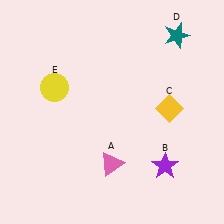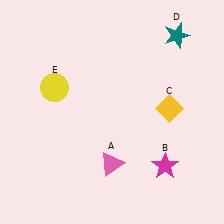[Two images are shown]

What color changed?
The star (B) changed from purple in Image 1 to magenta in Image 2.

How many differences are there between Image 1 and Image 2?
There is 1 difference between the two images.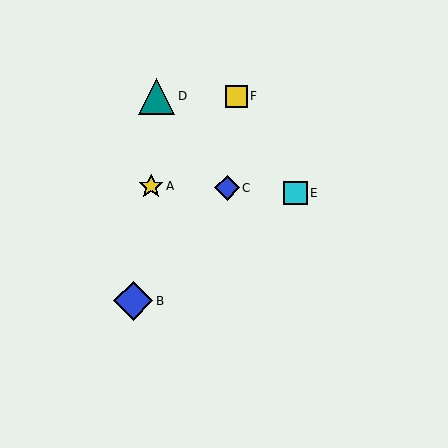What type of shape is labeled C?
Shape C is a blue diamond.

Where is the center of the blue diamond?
The center of the blue diamond is at (227, 188).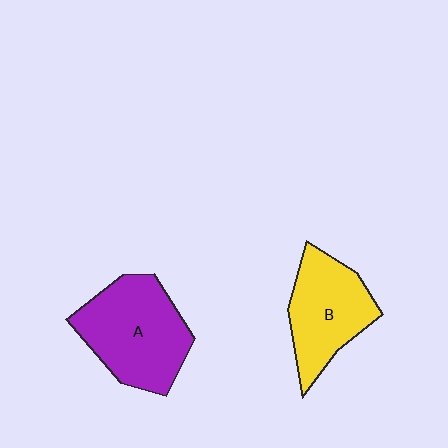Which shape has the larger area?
Shape A (purple).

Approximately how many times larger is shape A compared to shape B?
Approximately 1.2 times.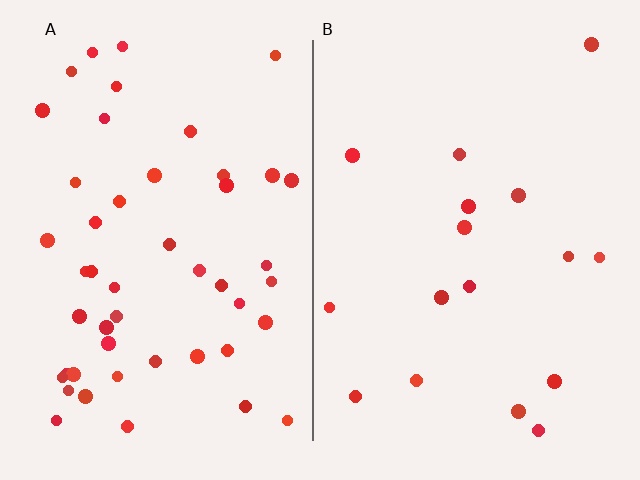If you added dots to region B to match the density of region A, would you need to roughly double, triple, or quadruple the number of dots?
Approximately triple.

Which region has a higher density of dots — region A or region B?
A (the left).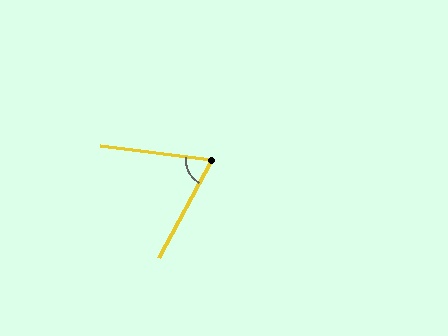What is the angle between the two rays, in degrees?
Approximately 69 degrees.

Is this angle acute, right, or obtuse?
It is acute.